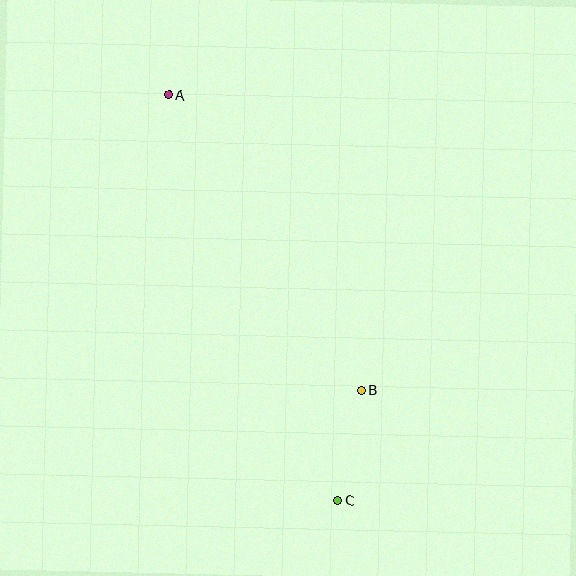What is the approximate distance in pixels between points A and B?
The distance between A and B is approximately 352 pixels.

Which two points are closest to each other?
Points B and C are closest to each other.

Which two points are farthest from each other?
Points A and C are farthest from each other.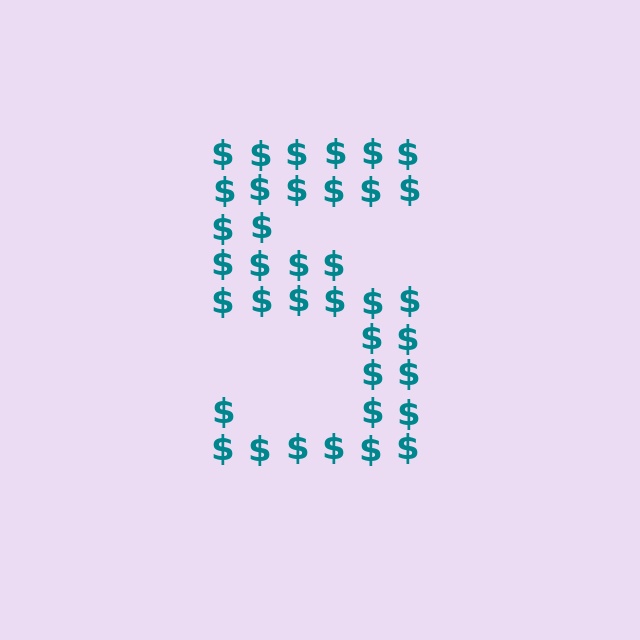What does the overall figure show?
The overall figure shows the digit 5.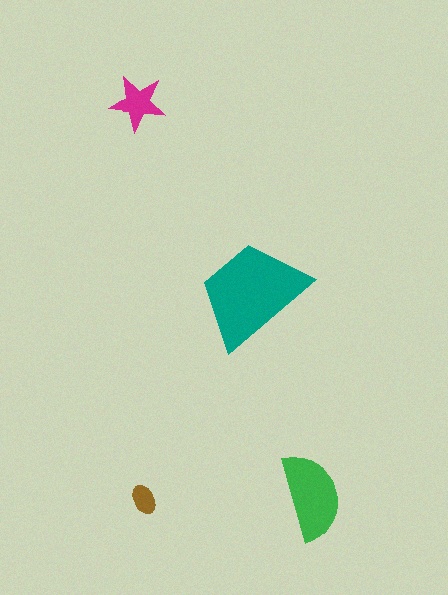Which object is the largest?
The teal trapezoid.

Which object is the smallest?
The brown ellipse.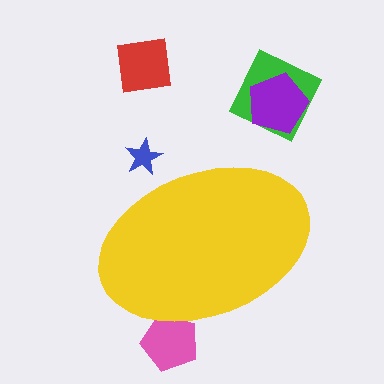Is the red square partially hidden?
No, the red square is fully visible.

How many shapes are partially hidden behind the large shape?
2 shapes are partially hidden.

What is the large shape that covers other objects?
A yellow ellipse.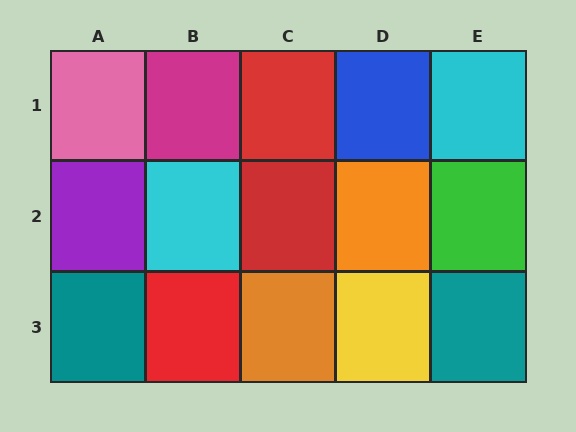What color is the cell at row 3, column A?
Teal.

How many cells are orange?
2 cells are orange.